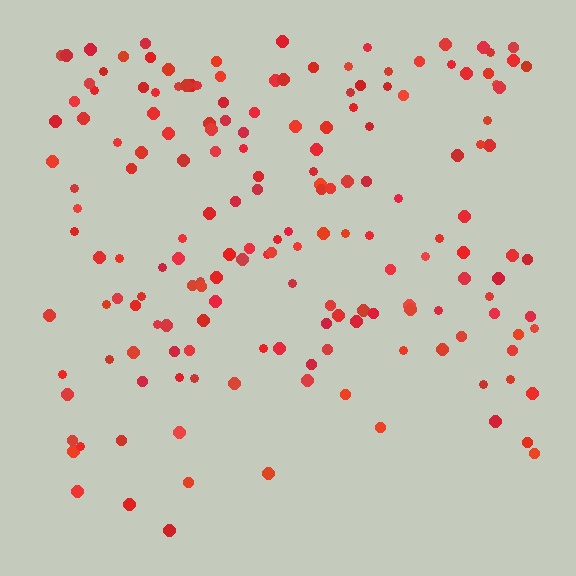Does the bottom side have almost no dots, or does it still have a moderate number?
Still a moderate number, just noticeably fewer than the top.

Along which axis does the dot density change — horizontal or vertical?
Vertical.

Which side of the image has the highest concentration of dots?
The top.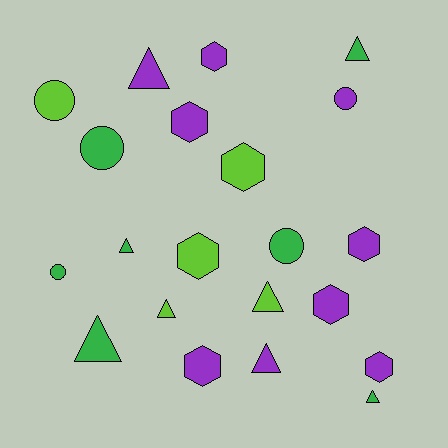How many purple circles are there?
There is 1 purple circle.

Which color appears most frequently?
Purple, with 9 objects.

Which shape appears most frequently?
Hexagon, with 8 objects.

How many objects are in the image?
There are 21 objects.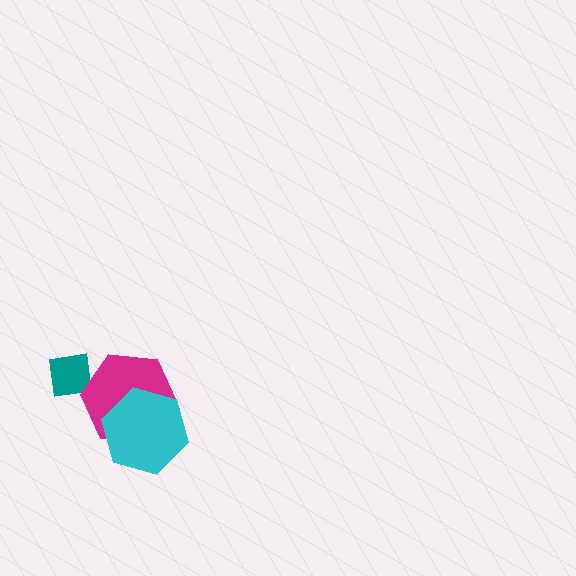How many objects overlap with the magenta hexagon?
2 objects overlap with the magenta hexagon.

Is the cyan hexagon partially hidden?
No, no other shape covers it.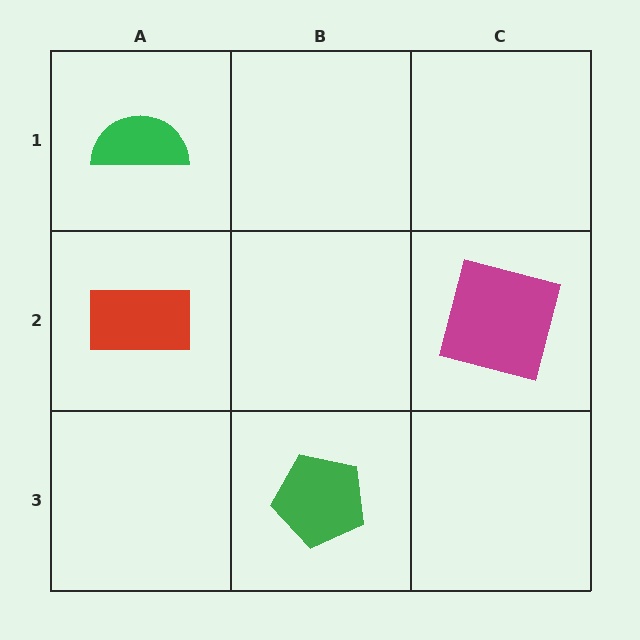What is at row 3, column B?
A green pentagon.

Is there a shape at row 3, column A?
No, that cell is empty.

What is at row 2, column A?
A red rectangle.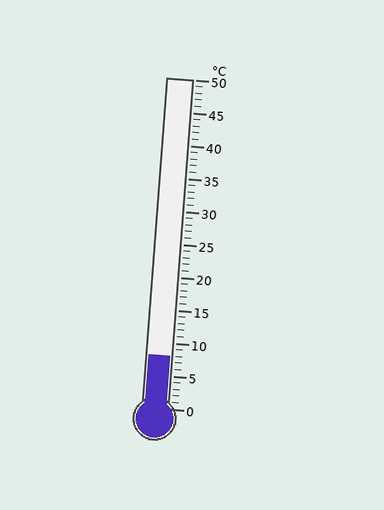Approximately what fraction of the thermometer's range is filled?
The thermometer is filled to approximately 15% of its range.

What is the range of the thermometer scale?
The thermometer scale ranges from 0°C to 50°C.